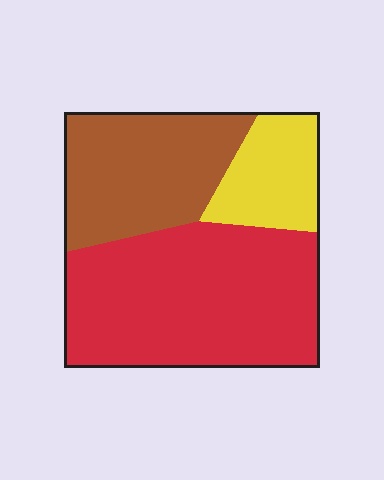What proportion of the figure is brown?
Brown takes up about one third (1/3) of the figure.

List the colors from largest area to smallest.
From largest to smallest: red, brown, yellow.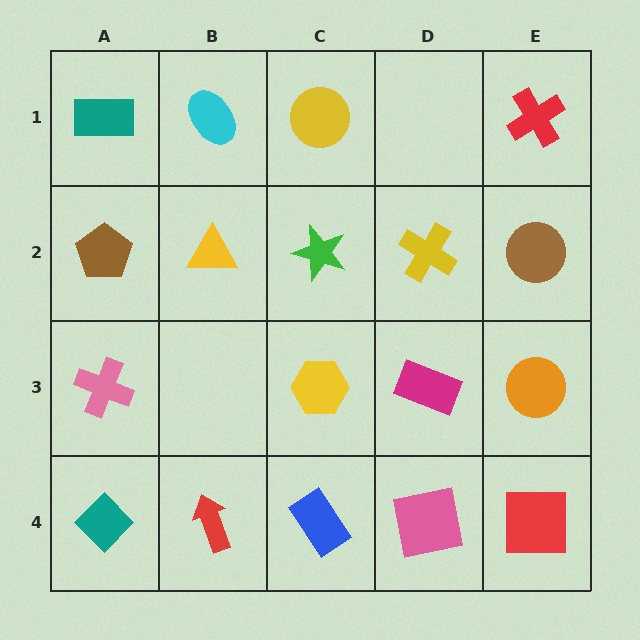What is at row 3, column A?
A pink cross.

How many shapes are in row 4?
5 shapes.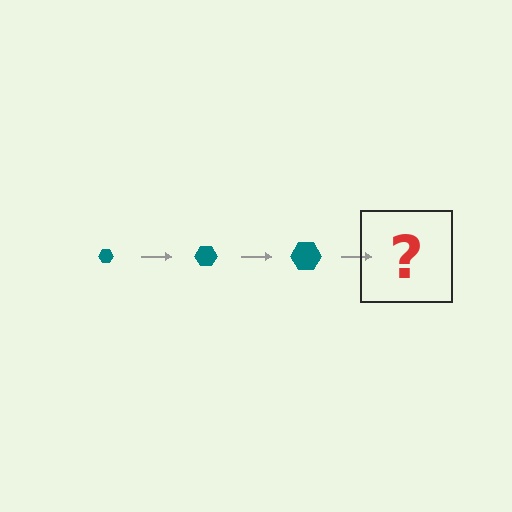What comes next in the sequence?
The next element should be a teal hexagon, larger than the previous one.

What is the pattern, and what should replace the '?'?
The pattern is that the hexagon gets progressively larger each step. The '?' should be a teal hexagon, larger than the previous one.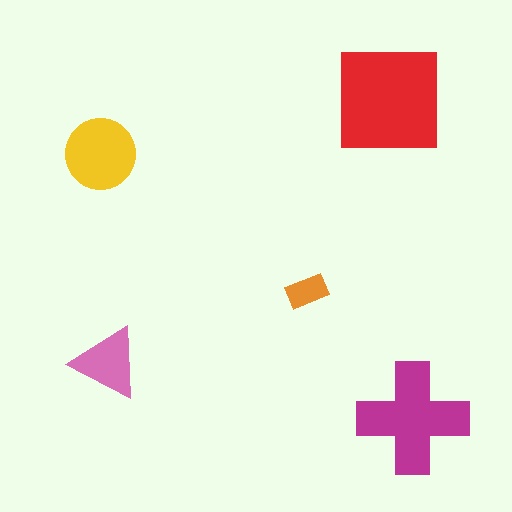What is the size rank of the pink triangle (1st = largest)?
4th.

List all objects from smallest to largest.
The orange rectangle, the pink triangle, the yellow circle, the magenta cross, the red square.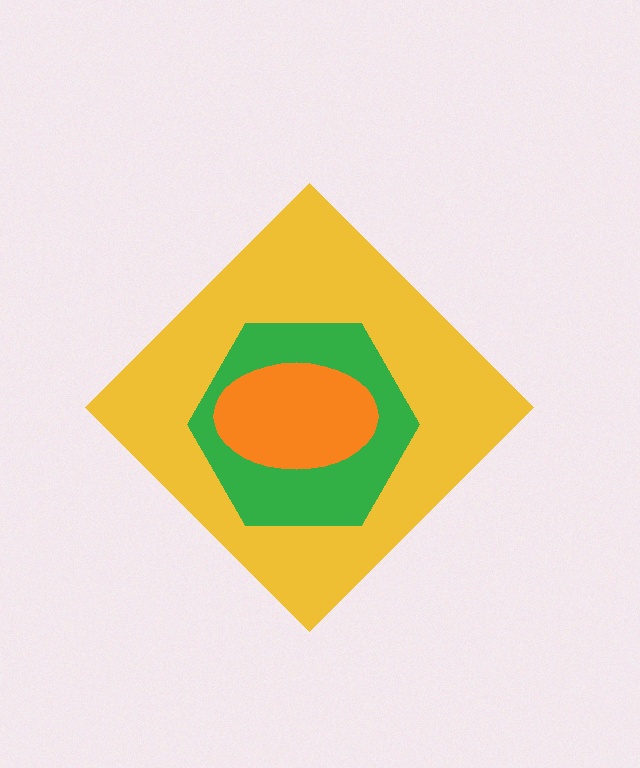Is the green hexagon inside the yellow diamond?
Yes.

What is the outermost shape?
The yellow diamond.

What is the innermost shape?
The orange ellipse.